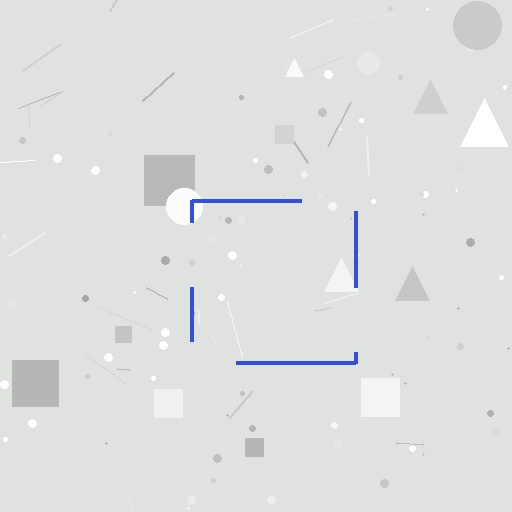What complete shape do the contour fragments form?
The contour fragments form a square.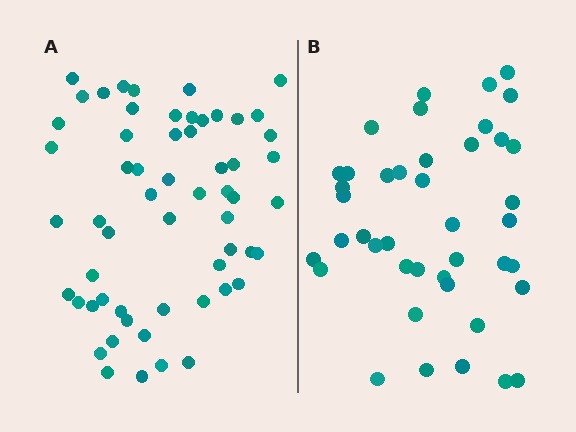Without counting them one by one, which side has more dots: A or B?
Region A (the left region) has more dots.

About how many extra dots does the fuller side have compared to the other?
Region A has approximately 15 more dots than region B.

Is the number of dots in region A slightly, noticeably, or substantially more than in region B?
Region A has noticeably more, but not dramatically so. The ratio is roughly 1.4 to 1.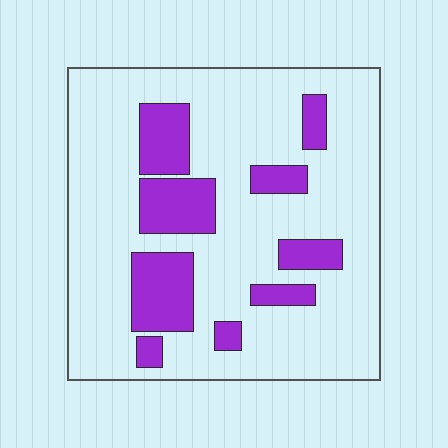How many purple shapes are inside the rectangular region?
9.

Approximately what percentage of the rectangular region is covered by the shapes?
Approximately 20%.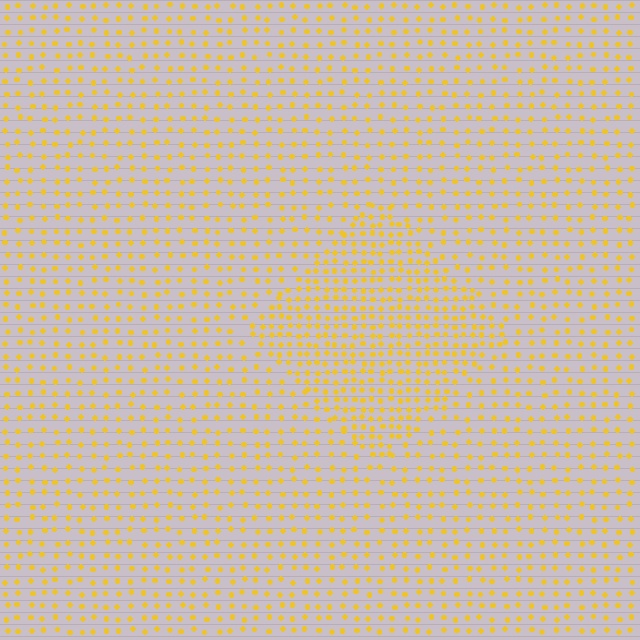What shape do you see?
I see a diamond.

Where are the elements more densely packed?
The elements are more densely packed inside the diamond boundary.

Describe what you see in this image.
The image contains small yellow elements arranged at two different densities. A diamond-shaped region is visible where the elements are more densely packed than the surrounding area.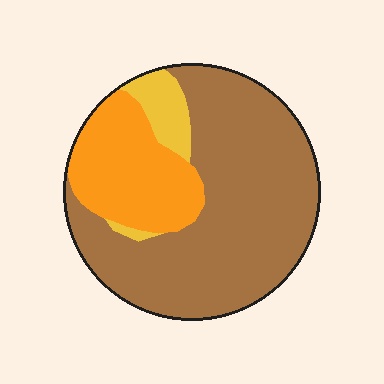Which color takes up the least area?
Yellow, at roughly 10%.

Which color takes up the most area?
Brown, at roughly 70%.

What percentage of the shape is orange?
Orange covers about 25% of the shape.